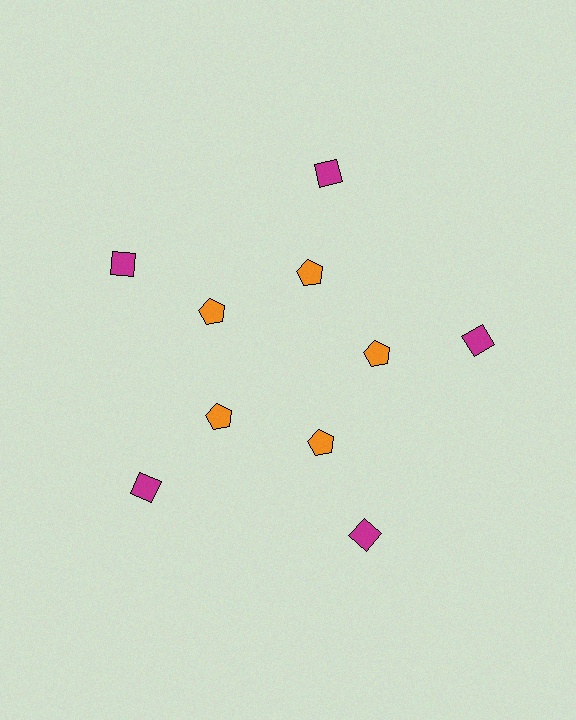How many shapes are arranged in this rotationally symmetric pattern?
There are 10 shapes, arranged in 5 groups of 2.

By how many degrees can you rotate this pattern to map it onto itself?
The pattern maps onto itself every 72 degrees of rotation.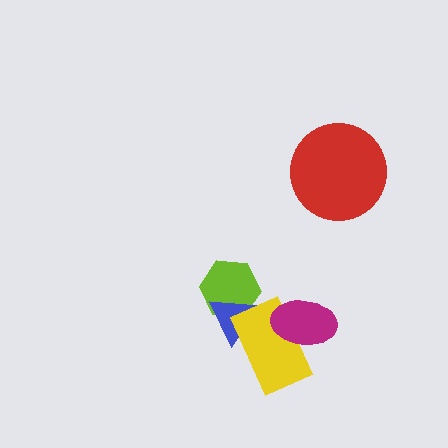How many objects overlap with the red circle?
0 objects overlap with the red circle.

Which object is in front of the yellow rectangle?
The magenta ellipse is in front of the yellow rectangle.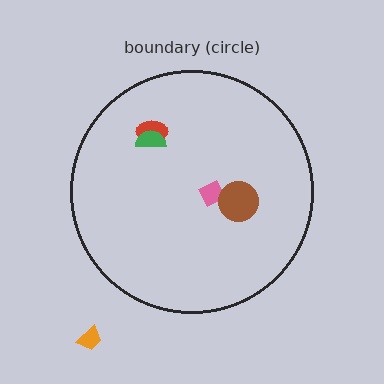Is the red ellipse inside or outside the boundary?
Inside.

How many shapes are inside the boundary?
4 inside, 1 outside.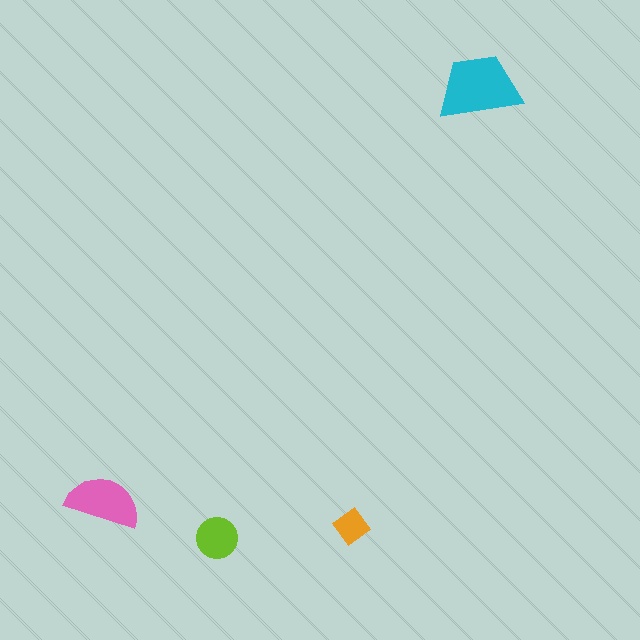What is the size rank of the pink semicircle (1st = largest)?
2nd.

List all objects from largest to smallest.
The cyan trapezoid, the pink semicircle, the lime circle, the orange diamond.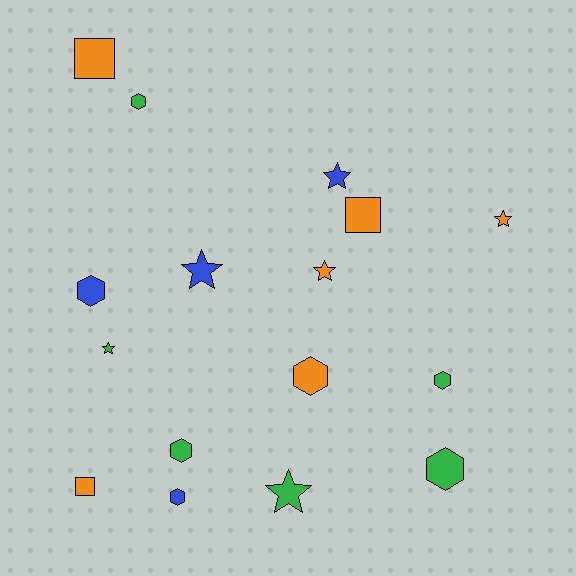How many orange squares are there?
There are 3 orange squares.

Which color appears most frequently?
Green, with 6 objects.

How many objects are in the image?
There are 16 objects.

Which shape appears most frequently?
Hexagon, with 7 objects.